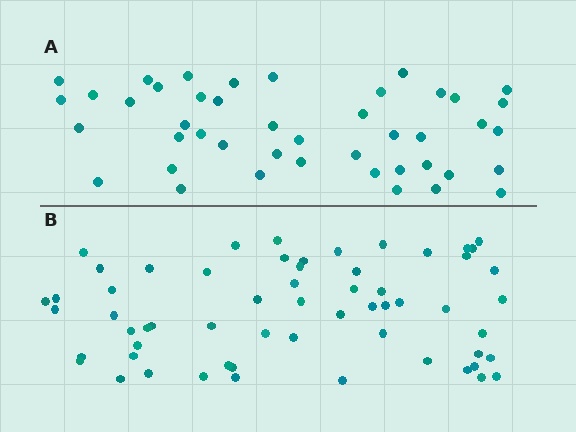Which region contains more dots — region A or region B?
Region B (the bottom region) has more dots.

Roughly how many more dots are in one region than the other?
Region B has approximately 15 more dots than region A.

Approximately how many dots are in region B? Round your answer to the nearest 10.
About 60 dots.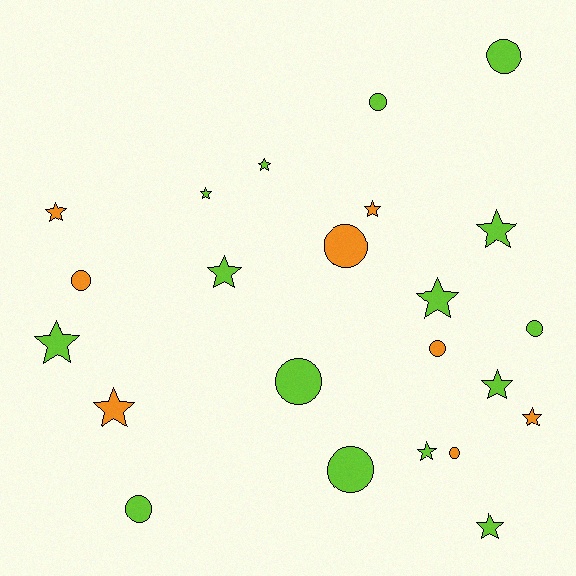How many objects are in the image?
There are 23 objects.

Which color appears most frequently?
Lime, with 15 objects.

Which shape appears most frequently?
Star, with 13 objects.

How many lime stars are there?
There are 9 lime stars.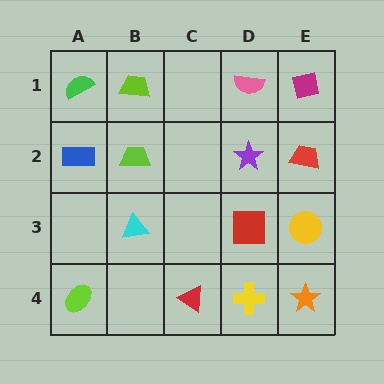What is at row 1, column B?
A lime trapezoid.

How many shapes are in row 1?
4 shapes.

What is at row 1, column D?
A pink semicircle.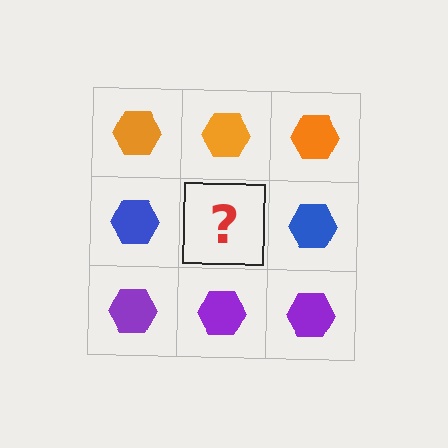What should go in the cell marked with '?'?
The missing cell should contain a blue hexagon.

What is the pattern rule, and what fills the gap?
The rule is that each row has a consistent color. The gap should be filled with a blue hexagon.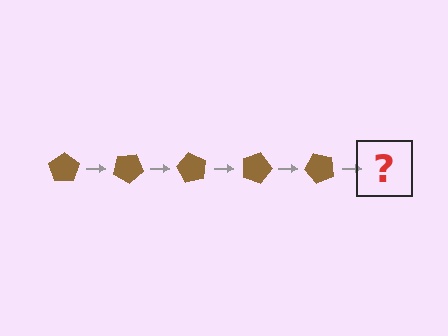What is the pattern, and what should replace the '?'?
The pattern is that the pentagon rotates 30 degrees each step. The '?' should be a brown pentagon rotated 150 degrees.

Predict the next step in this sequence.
The next step is a brown pentagon rotated 150 degrees.